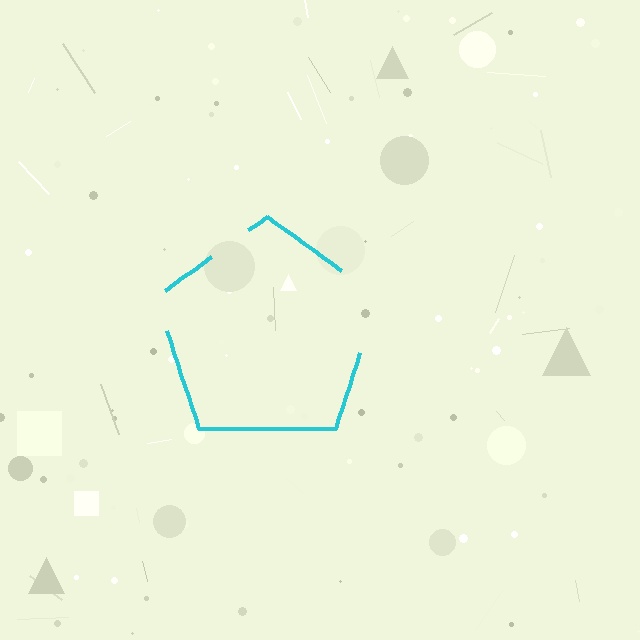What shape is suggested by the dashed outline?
The dashed outline suggests a pentagon.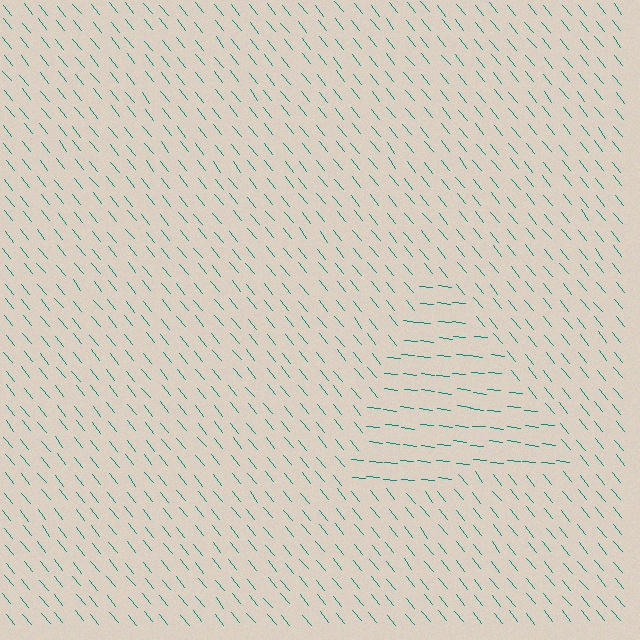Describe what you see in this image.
The image is filled with small teal line segments. A triangle region in the image has lines oriented differently from the surrounding lines, creating a visible texture boundary.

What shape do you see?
I see a triangle.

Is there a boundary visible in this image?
Yes, there is a texture boundary formed by a change in line orientation.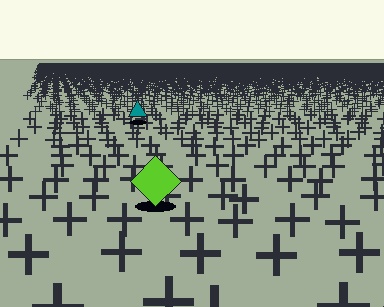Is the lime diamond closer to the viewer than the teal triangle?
Yes. The lime diamond is closer — you can tell from the texture gradient: the ground texture is coarser near it.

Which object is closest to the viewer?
The lime diamond is closest. The texture marks near it are larger and more spread out.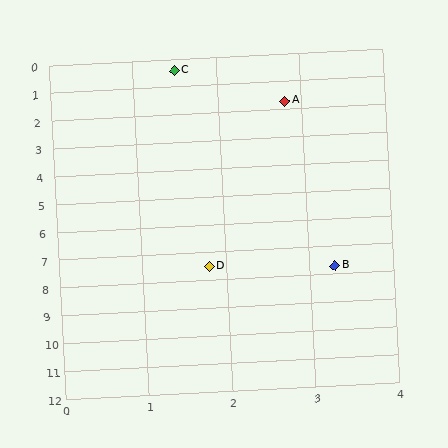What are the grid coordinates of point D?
Point D is at approximately (1.8, 7.5).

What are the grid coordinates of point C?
Point C is at approximately (1.5, 0.4).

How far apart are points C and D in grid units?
Points C and D are about 7.1 grid units apart.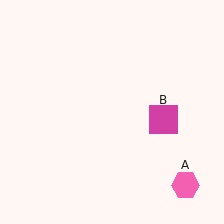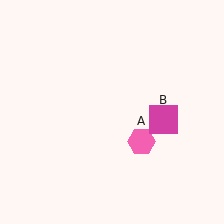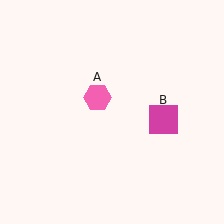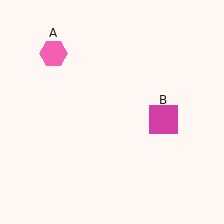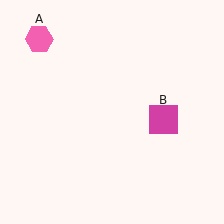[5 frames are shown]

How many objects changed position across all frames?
1 object changed position: pink hexagon (object A).